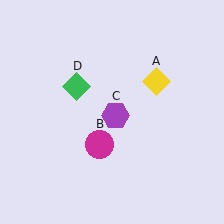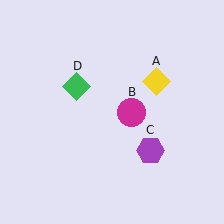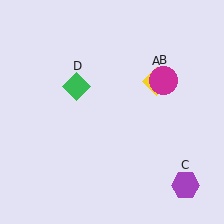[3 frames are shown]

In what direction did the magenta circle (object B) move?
The magenta circle (object B) moved up and to the right.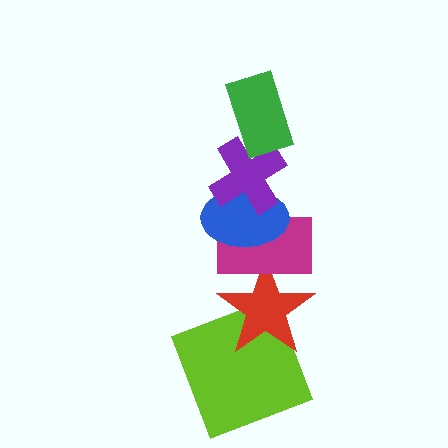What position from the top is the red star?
The red star is 5th from the top.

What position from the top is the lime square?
The lime square is 6th from the top.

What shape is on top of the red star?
The magenta rectangle is on top of the red star.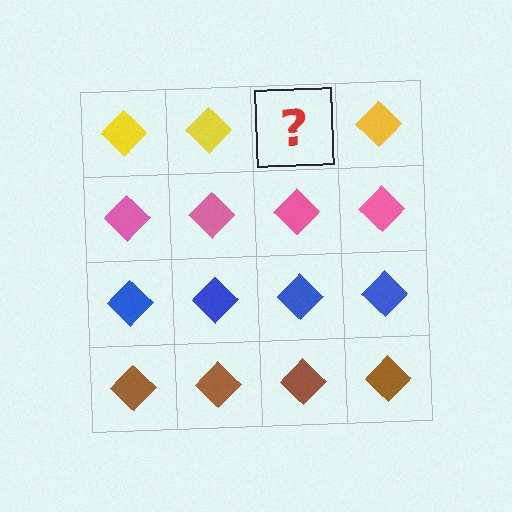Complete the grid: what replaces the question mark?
The question mark should be replaced with a yellow diamond.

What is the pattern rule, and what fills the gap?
The rule is that each row has a consistent color. The gap should be filled with a yellow diamond.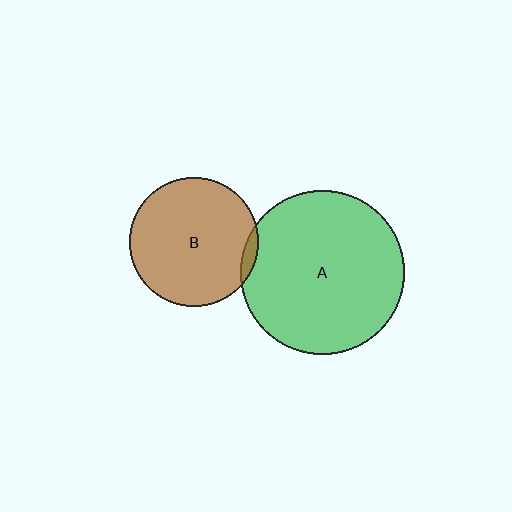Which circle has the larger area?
Circle A (green).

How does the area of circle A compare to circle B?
Approximately 1.6 times.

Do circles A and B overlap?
Yes.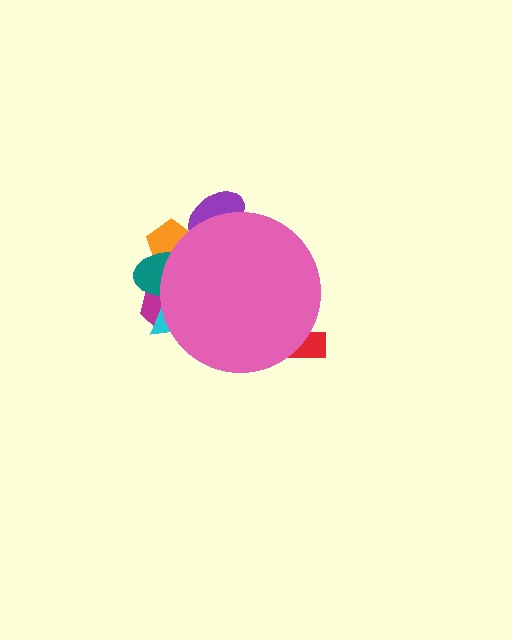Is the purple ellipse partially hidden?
Yes, the purple ellipse is partially hidden behind the pink circle.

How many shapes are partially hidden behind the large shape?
6 shapes are partially hidden.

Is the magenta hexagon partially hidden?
Yes, the magenta hexagon is partially hidden behind the pink circle.